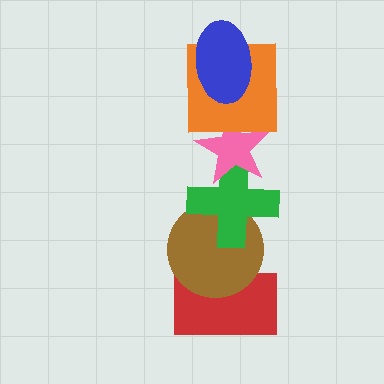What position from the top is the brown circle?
The brown circle is 5th from the top.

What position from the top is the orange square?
The orange square is 2nd from the top.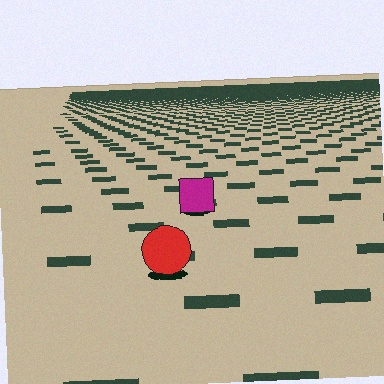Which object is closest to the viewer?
The red circle is closest. The texture marks near it are larger and more spread out.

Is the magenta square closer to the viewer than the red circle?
No. The red circle is closer — you can tell from the texture gradient: the ground texture is coarser near it.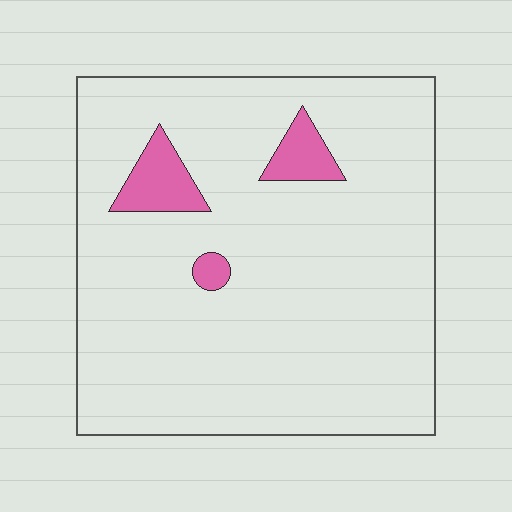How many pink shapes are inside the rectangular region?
3.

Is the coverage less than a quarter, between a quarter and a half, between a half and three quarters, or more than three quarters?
Less than a quarter.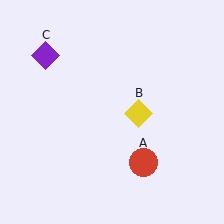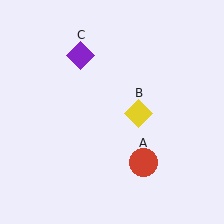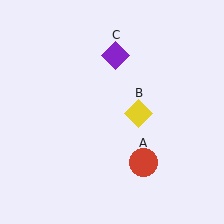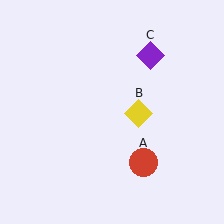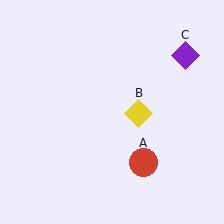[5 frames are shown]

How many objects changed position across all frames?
1 object changed position: purple diamond (object C).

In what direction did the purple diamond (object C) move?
The purple diamond (object C) moved right.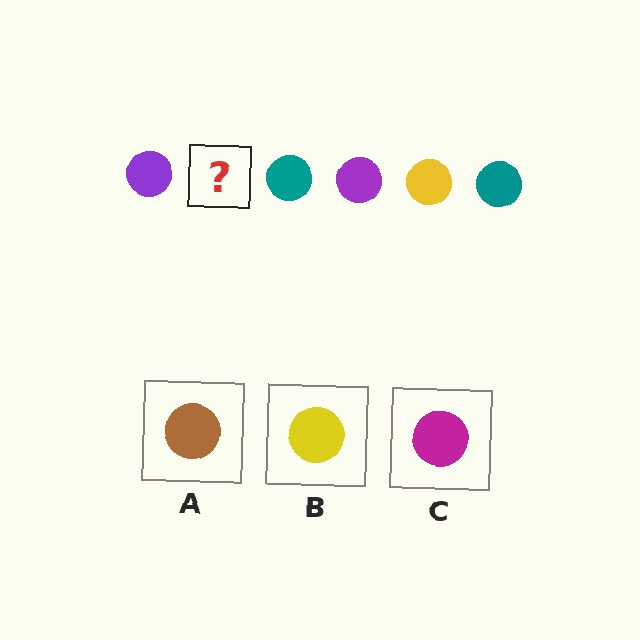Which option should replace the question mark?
Option B.